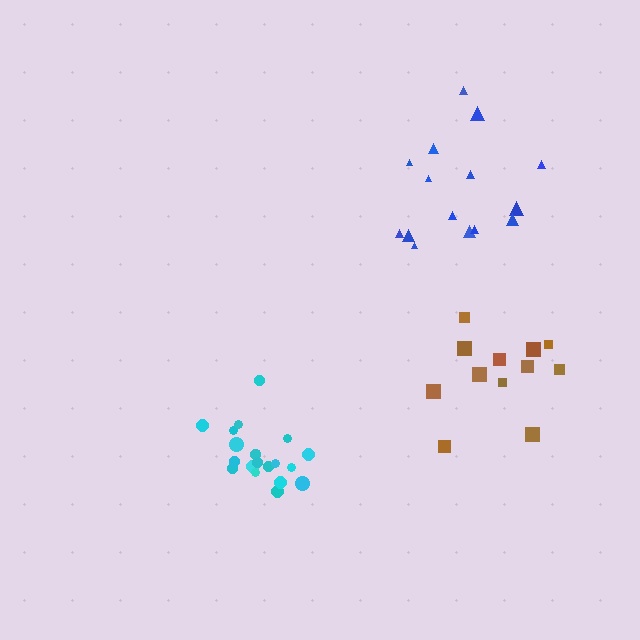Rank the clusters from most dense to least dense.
cyan, blue, brown.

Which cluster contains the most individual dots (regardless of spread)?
Cyan (20).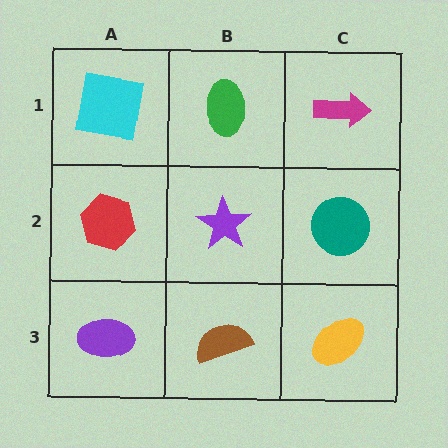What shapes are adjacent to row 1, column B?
A purple star (row 2, column B), a cyan square (row 1, column A), a magenta arrow (row 1, column C).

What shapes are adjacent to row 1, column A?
A red hexagon (row 2, column A), a green ellipse (row 1, column B).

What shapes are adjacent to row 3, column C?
A teal circle (row 2, column C), a brown semicircle (row 3, column B).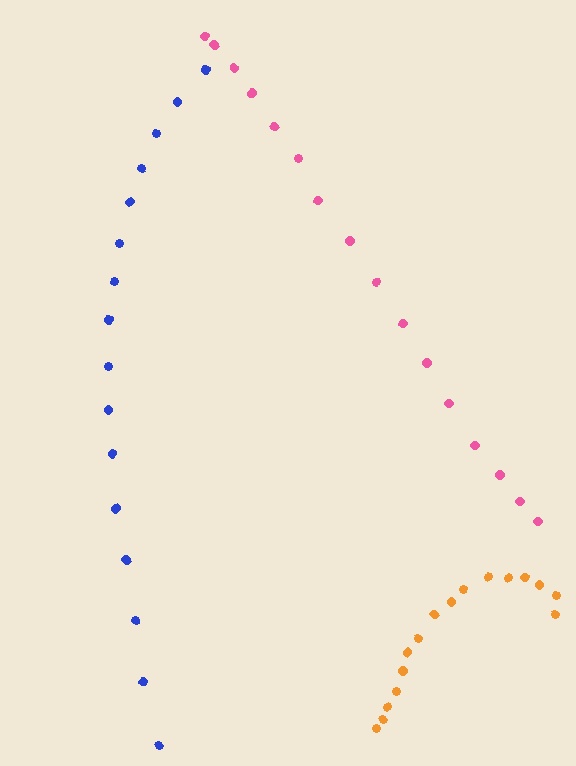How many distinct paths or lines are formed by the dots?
There are 3 distinct paths.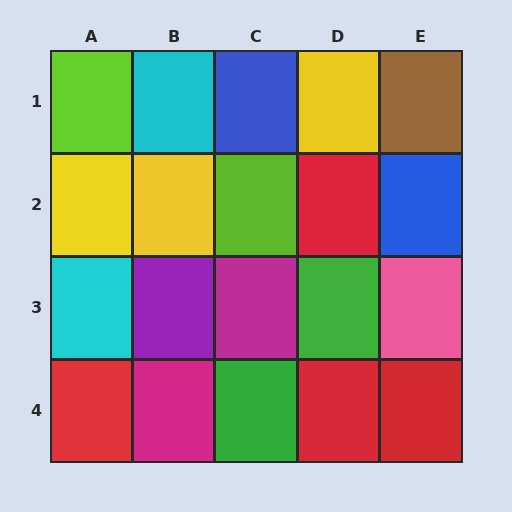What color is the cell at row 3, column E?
Pink.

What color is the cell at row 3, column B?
Purple.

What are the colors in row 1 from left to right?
Lime, cyan, blue, yellow, brown.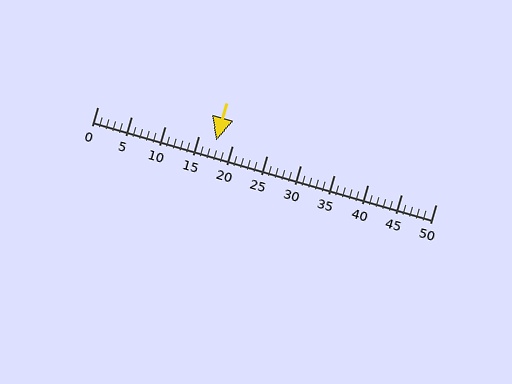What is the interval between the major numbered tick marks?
The major tick marks are spaced 5 units apart.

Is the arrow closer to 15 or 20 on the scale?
The arrow is closer to 20.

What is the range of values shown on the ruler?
The ruler shows values from 0 to 50.